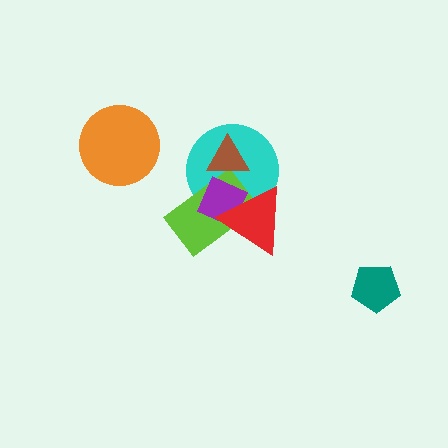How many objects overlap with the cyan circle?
4 objects overlap with the cyan circle.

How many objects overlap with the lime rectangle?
4 objects overlap with the lime rectangle.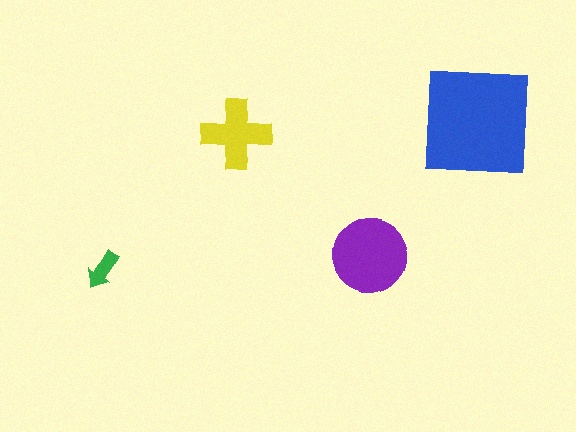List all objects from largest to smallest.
The blue square, the purple circle, the yellow cross, the green arrow.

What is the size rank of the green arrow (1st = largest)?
4th.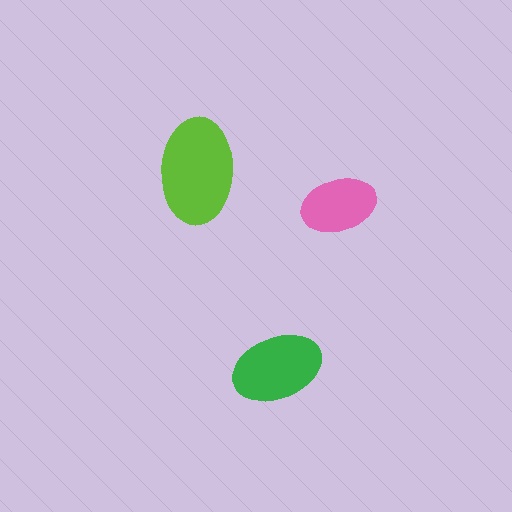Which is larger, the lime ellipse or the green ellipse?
The lime one.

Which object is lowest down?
The green ellipse is bottommost.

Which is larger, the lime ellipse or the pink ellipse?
The lime one.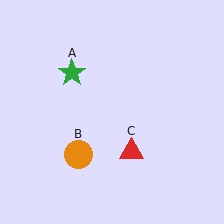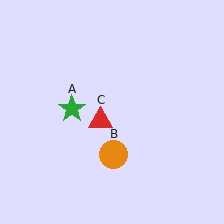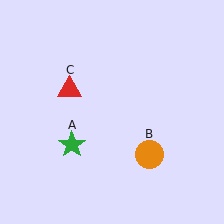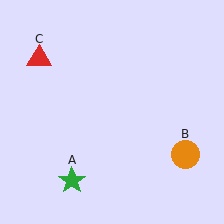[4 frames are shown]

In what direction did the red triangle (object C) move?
The red triangle (object C) moved up and to the left.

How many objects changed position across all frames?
3 objects changed position: green star (object A), orange circle (object B), red triangle (object C).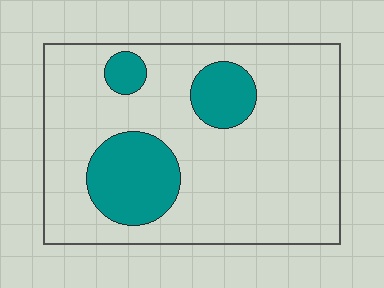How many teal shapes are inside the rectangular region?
3.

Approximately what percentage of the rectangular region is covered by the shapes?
Approximately 20%.